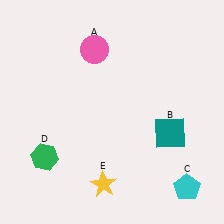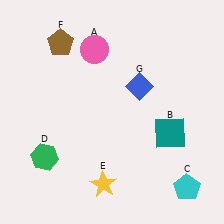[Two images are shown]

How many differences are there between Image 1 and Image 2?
There are 2 differences between the two images.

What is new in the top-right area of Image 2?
A blue diamond (G) was added in the top-right area of Image 2.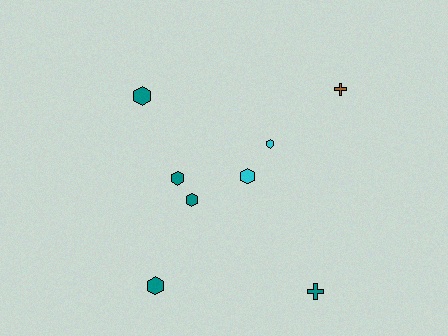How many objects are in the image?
There are 8 objects.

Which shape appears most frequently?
Hexagon, with 6 objects.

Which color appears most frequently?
Teal, with 5 objects.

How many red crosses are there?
There are no red crosses.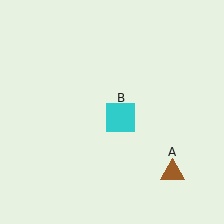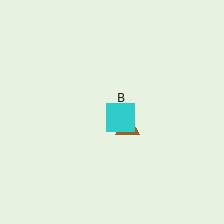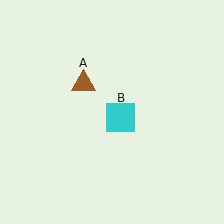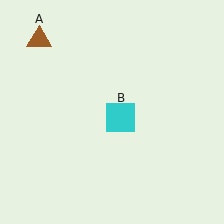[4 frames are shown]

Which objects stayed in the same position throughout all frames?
Cyan square (object B) remained stationary.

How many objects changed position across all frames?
1 object changed position: brown triangle (object A).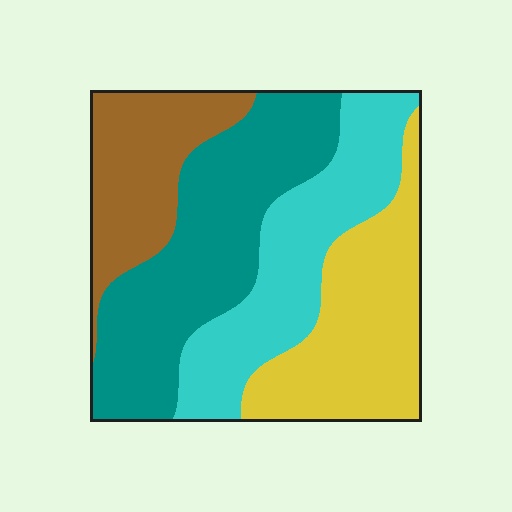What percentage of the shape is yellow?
Yellow takes up between a quarter and a half of the shape.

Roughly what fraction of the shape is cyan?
Cyan takes up between a sixth and a third of the shape.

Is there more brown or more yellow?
Yellow.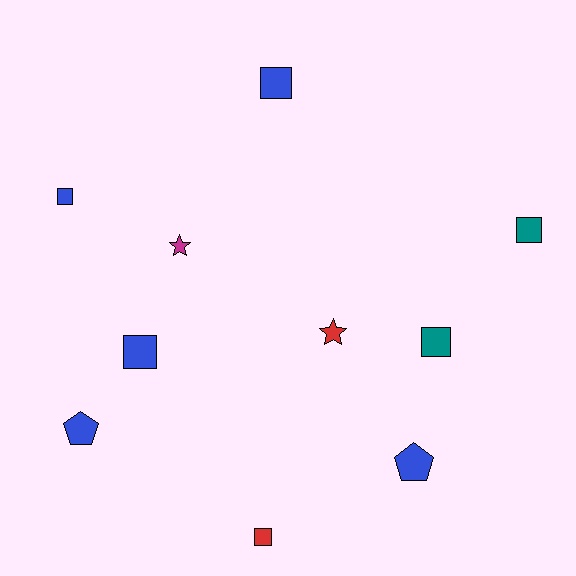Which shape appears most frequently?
Square, with 6 objects.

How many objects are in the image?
There are 10 objects.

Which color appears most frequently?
Blue, with 5 objects.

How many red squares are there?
There is 1 red square.